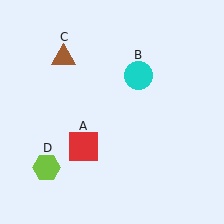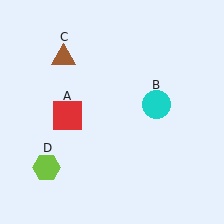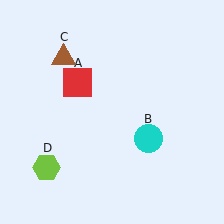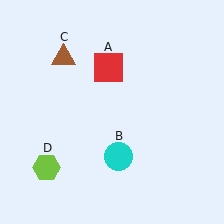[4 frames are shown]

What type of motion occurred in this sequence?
The red square (object A), cyan circle (object B) rotated clockwise around the center of the scene.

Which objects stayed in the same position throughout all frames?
Brown triangle (object C) and lime hexagon (object D) remained stationary.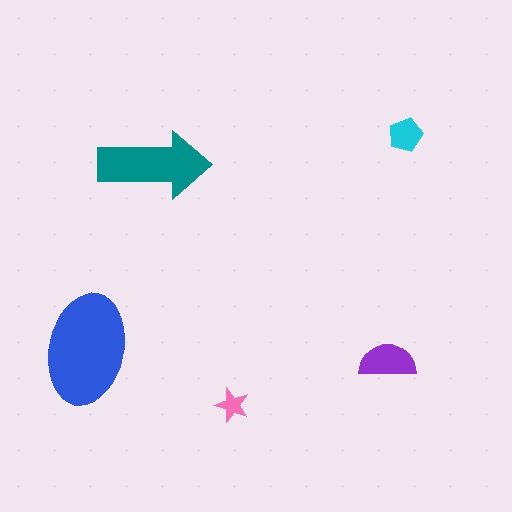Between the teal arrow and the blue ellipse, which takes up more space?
The blue ellipse.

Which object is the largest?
The blue ellipse.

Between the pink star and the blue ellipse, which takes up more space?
The blue ellipse.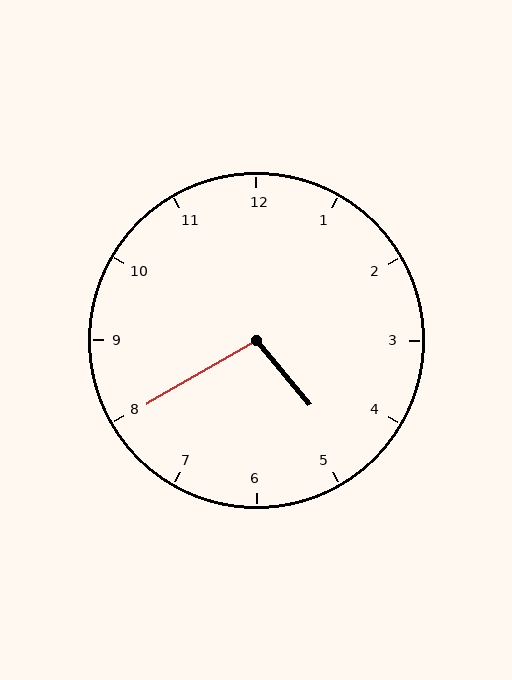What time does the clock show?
4:40.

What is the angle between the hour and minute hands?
Approximately 100 degrees.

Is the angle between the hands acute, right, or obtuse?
It is obtuse.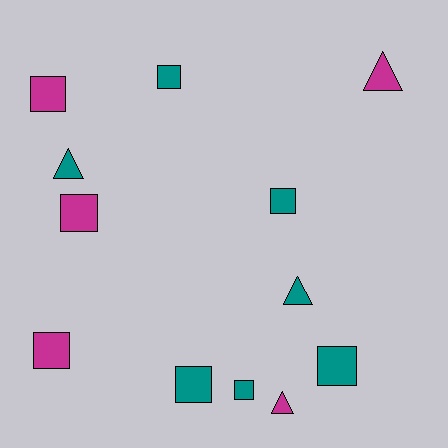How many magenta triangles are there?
There are 2 magenta triangles.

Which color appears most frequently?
Teal, with 7 objects.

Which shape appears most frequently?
Square, with 8 objects.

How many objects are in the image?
There are 12 objects.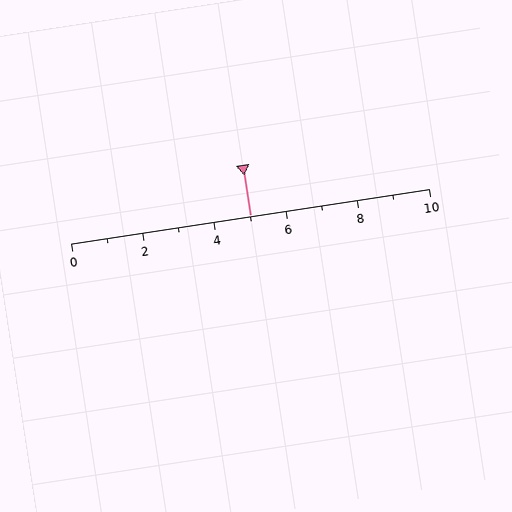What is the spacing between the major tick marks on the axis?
The major ticks are spaced 2 apart.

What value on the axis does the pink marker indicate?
The marker indicates approximately 5.